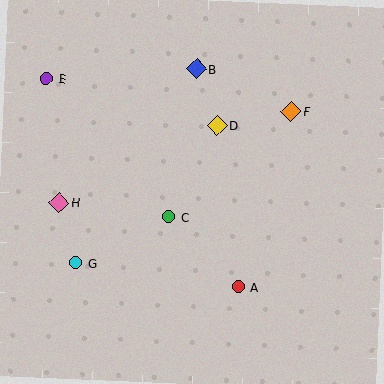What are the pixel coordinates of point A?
Point A is at (238, 287).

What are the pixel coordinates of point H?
Point H is at (59, 203).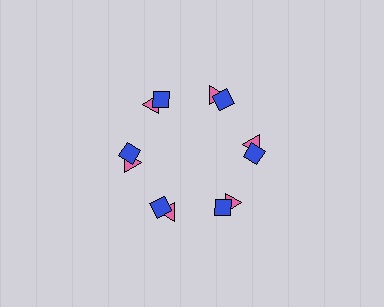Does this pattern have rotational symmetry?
Yes, this pattern has 6-fold rotational symmetry. It looks the same after rotating 60 degrees around the center.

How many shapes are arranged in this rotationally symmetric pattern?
There are 12 shapes, arranged in 6 groups of 2.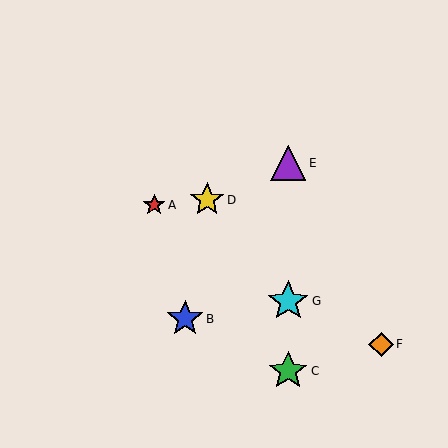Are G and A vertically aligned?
No, G is at x≈288 and A is at x≈154.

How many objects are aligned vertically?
3 objects (C, E, G) are aligned vertically.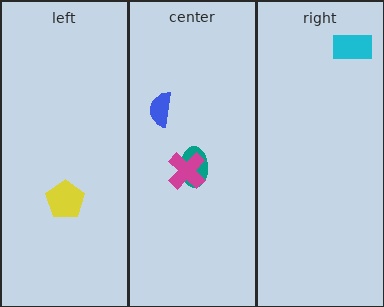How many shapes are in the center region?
3.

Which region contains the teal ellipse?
The center region.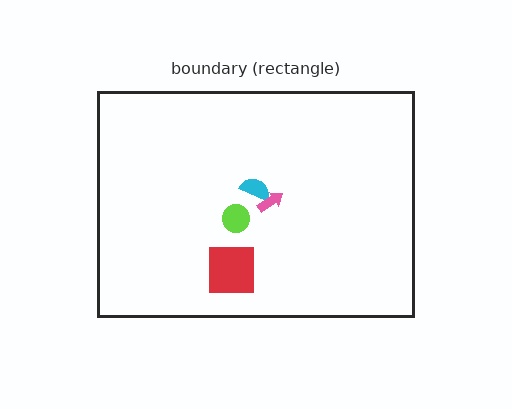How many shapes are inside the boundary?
4 inside, 0 outside.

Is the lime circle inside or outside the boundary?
Inside.